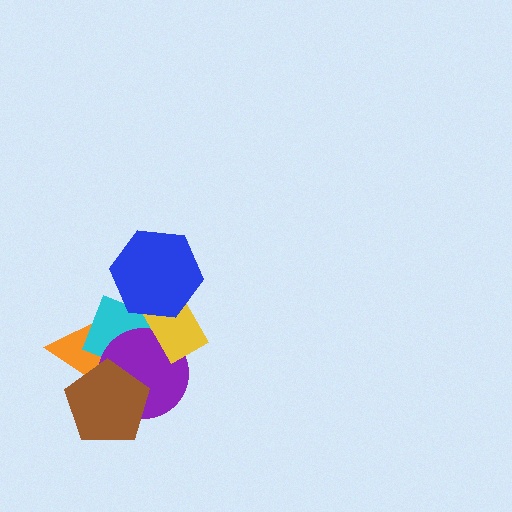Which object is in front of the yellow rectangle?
The blue hexagon is in front of the yellow rectangle.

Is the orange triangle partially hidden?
Yes, it is partially covered by another shape.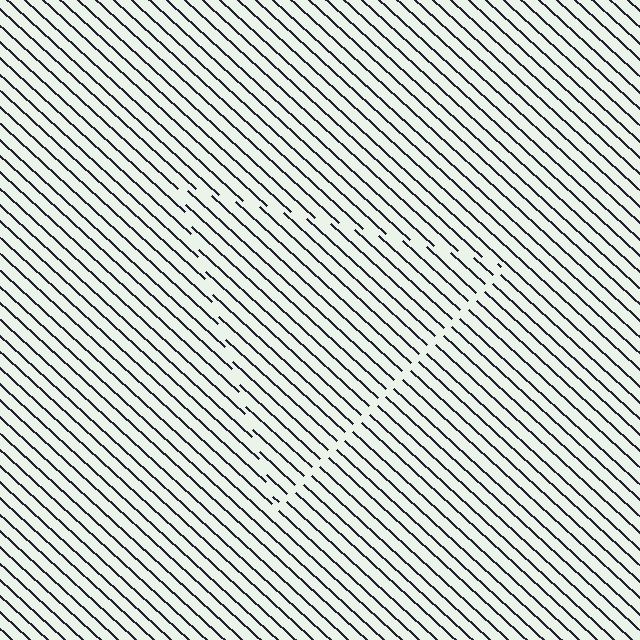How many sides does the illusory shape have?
3 sides — the line-ends trace a triangle.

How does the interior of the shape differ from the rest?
The interior of the shape contains the same grating, shifted by half a period — the contour is defined by the phase discontinuity where line-ends from the inner and outer gratings abut.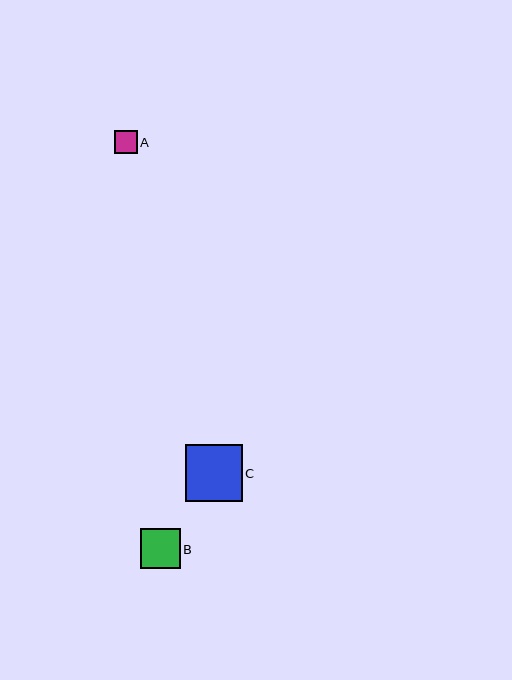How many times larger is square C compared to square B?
Square C is approximately 1.4 times the size of square B.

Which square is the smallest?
Square A is the smallest with a size of approximately 23 pixels.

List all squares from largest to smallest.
From largest to smallest: C, B, A.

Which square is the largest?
Square C is the largest with a size of approximately 57 pixels.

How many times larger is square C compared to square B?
Square C is approximately 1.4 times the size of square B.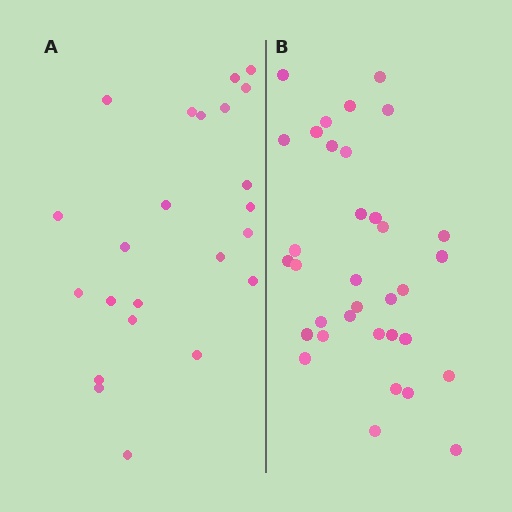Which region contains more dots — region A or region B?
Region B (the right region) has more dots.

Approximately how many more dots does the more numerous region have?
Region B has roughly 12 or so more dots than region A.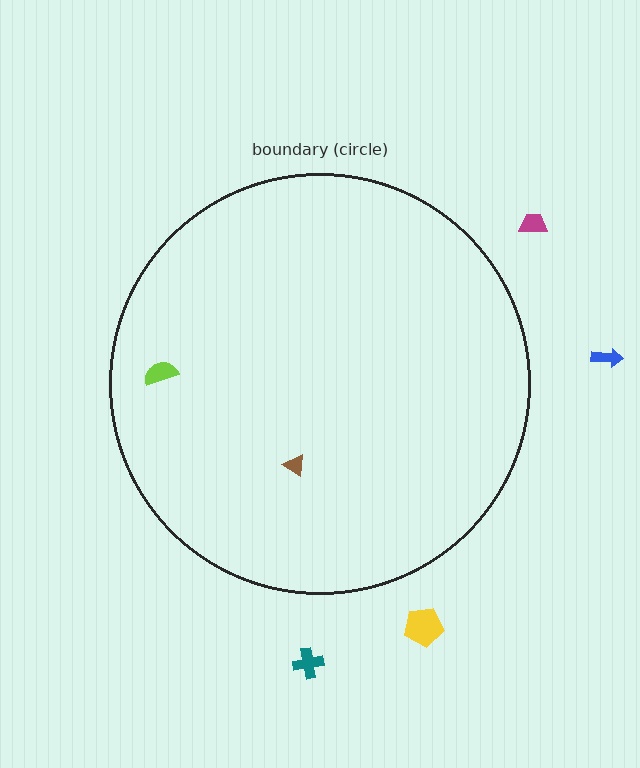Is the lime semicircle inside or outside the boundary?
Inside.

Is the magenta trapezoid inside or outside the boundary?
Outside.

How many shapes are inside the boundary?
2 inside, 4 outside.